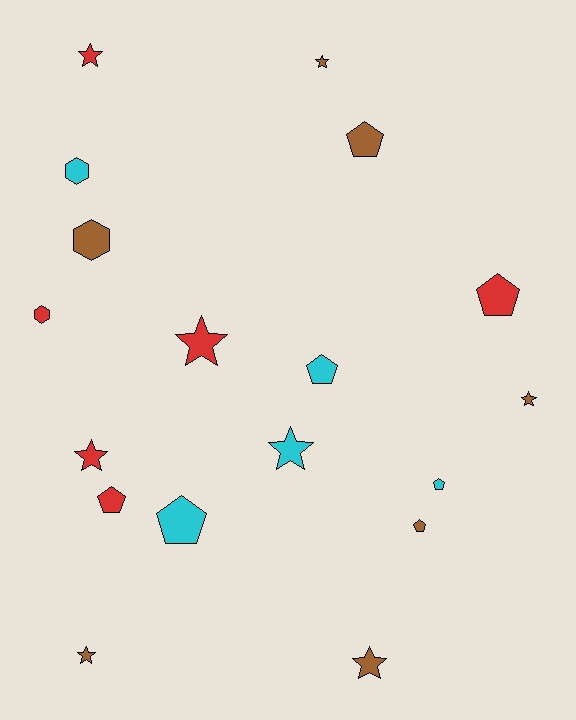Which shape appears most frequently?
Star, with 8 objects.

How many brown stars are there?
There are 4 brown stars.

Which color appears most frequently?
Brown, with 7 objects.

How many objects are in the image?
There are 18 objects.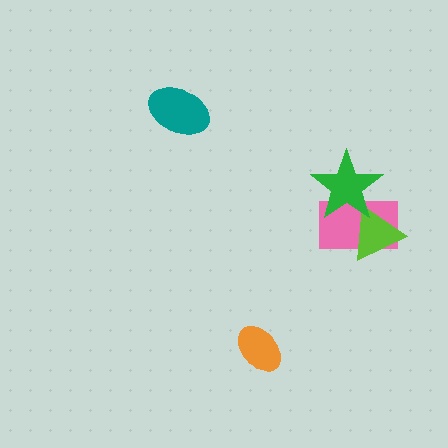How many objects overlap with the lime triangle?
2 objects overlap with the lime triangle.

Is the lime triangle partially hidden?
Yes, it is partially covered by another shape.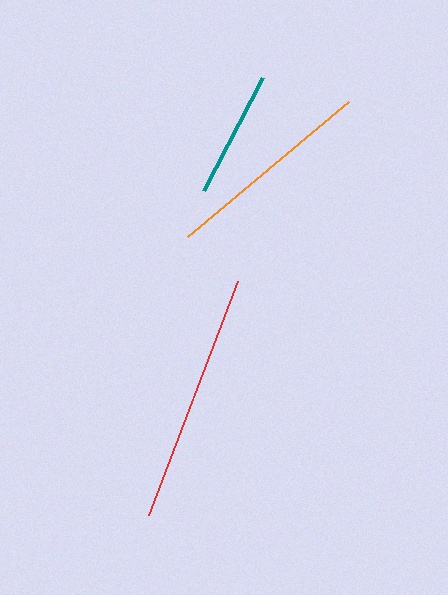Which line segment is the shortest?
The teal line is the shortest at approximately 127 pixels.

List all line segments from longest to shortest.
From longest to shortest: red, orange, teal.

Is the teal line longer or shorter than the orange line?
The orange line is longer than the teal line.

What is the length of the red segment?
The red segment is approximately 250 pixels long.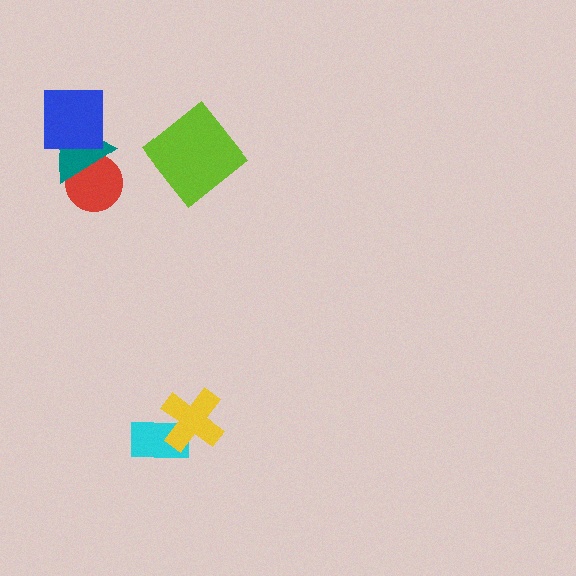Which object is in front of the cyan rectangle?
The yellow cross is in front of the cyan rectangle.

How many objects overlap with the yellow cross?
1 object overlaps with the yellow cross.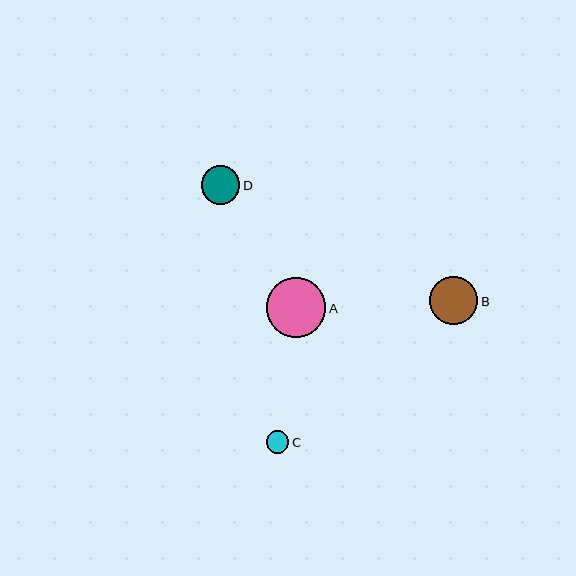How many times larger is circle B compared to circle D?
Circle B is approximately 1.3 times the size of circle D.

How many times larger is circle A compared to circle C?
Circle A is approximately 2.6 times the size of circle C.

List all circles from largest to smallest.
From largest to smallest: A, B, D, C.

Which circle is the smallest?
Circle C is the smallest with a size of approximately 22 pixels.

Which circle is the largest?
Circle A is the largest with a size of approximately 59 pixels.